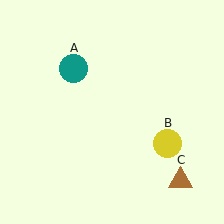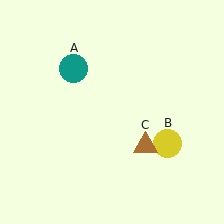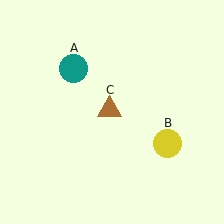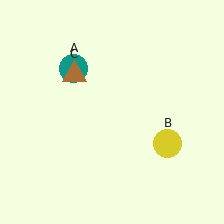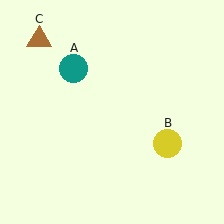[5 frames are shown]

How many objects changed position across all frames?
1 object changed position: brown triangle (object C).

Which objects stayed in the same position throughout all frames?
Teal circle (object A) and yellow circle (object B) remained stationary.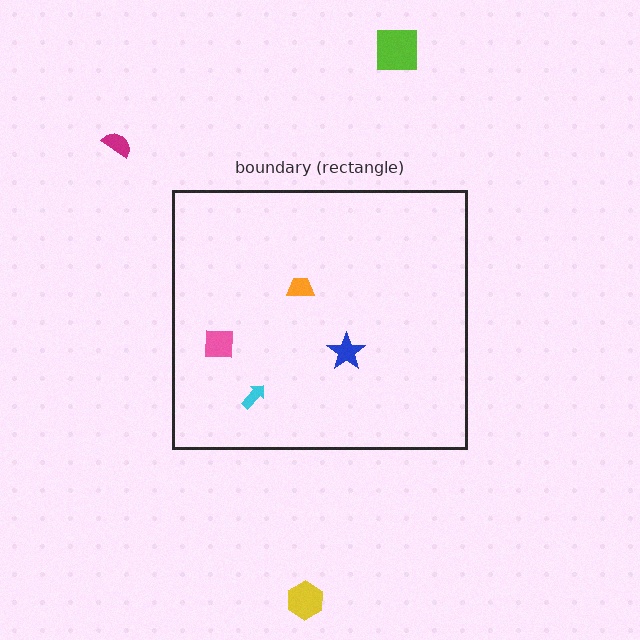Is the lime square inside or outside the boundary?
Outside.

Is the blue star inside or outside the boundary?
Inside.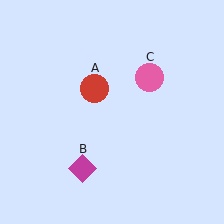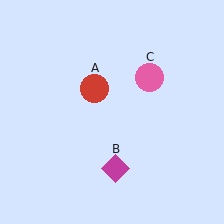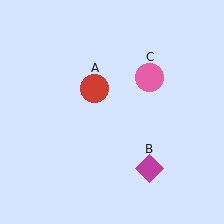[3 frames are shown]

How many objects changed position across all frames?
1 object changed position: magenta diamond (object B).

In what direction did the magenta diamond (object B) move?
The magenta diamond (object B) moved right.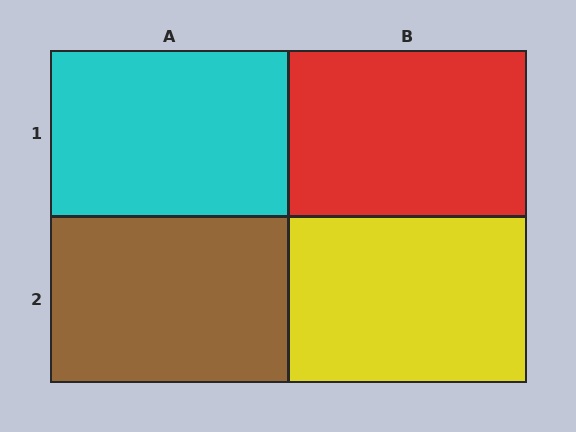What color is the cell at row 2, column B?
Yellow.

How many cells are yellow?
1 cell is yellow.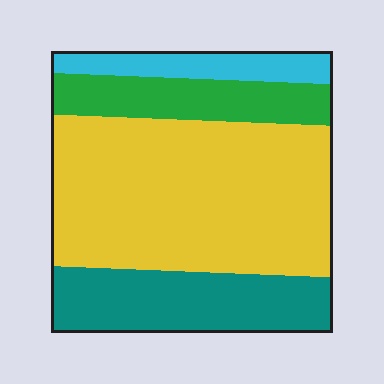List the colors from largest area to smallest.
From largest to smallest: yellow, teal, green, cyan.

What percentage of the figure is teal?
Teal covers roughly 20% of the figure.